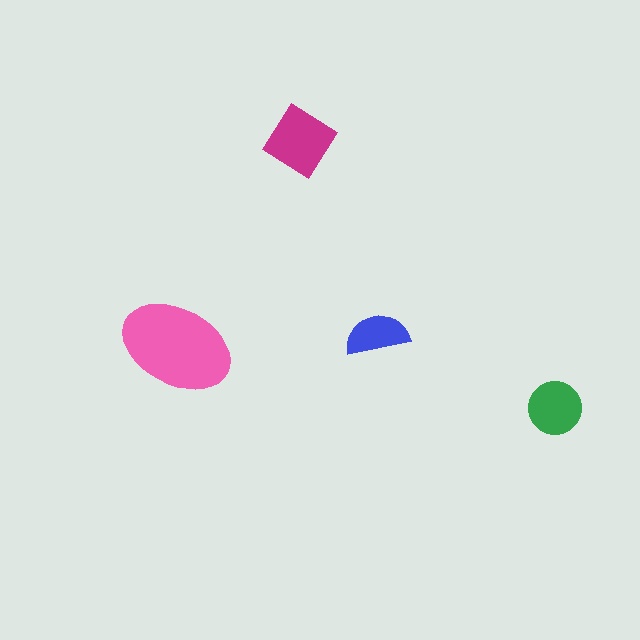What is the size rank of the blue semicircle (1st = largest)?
4th.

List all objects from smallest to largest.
The blue semicircle, the green circle, the magenta diamond, the pink ellipse.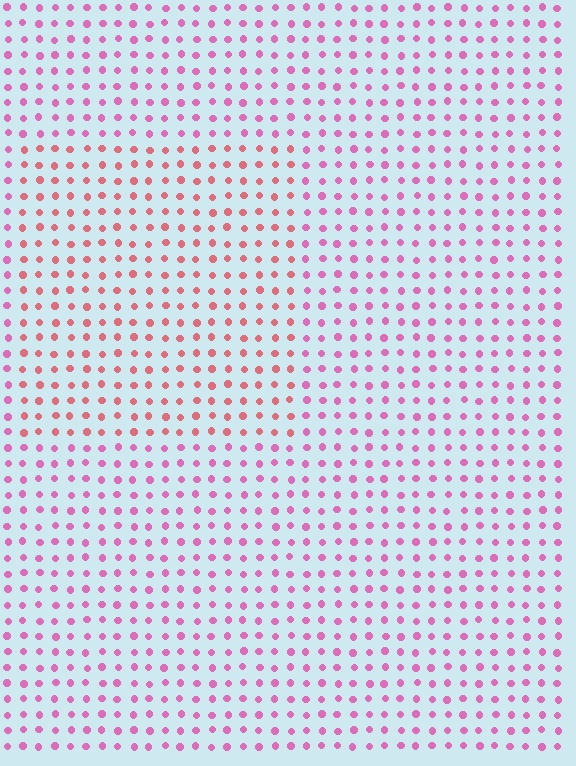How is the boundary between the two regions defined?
The boundary is defined purely by a slight shift in hue (about 33 degrees). Spacing, size, and orientation are identical on both sides.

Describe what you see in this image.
The image is filled with small pink elements in a uniform arrangement. A rectangle-shaped region is visible where the elements are tinted to a slightly different hue, forming a subtle color boundary.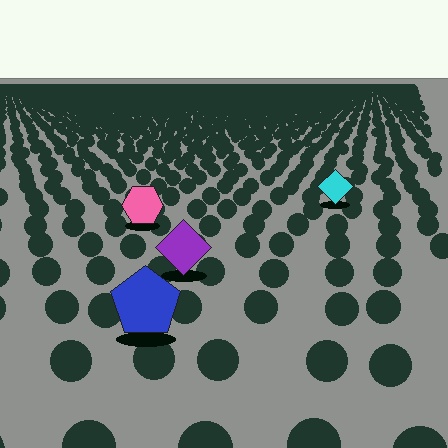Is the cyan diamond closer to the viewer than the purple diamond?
No. The purple diamond is closer — you can tell from the texture gradient: the ground texture is coarser near it.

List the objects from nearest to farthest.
From nearest to farthest: the blue pentagon, the purple diamond, the pink hexagon, the cyan diamond.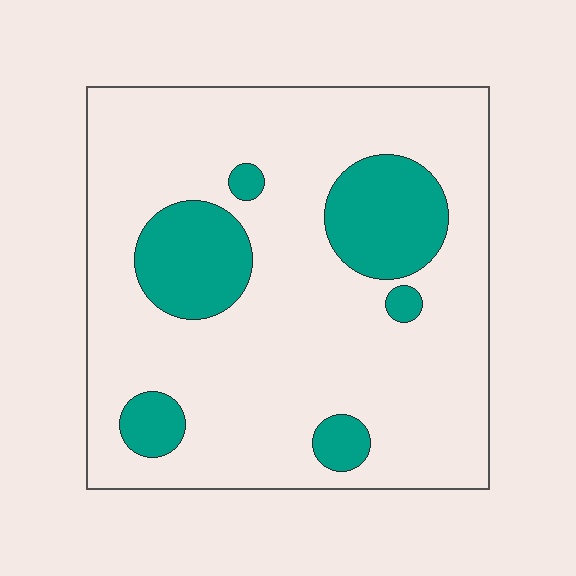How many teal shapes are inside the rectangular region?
6.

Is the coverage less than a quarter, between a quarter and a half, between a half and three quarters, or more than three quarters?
Less than a quarter.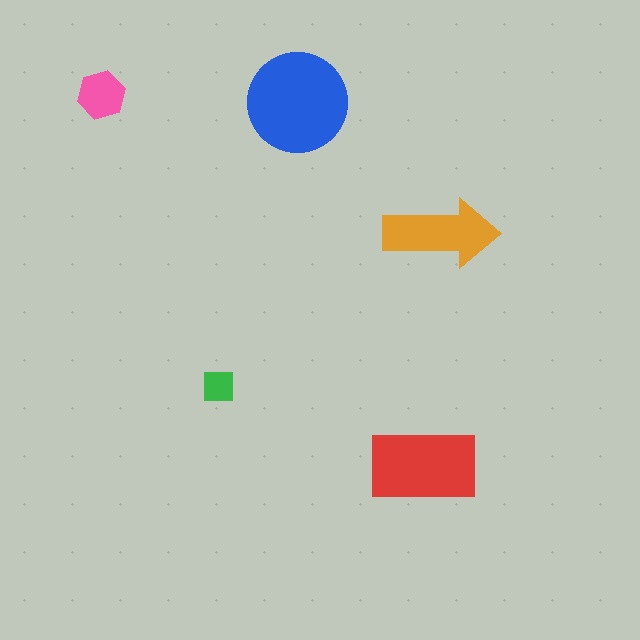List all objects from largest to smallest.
The blue circle, the red rectangle, the orange arrow, the pink hexagon, the green square.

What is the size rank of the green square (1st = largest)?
5th.